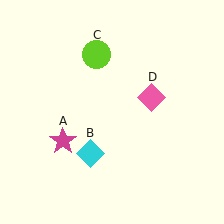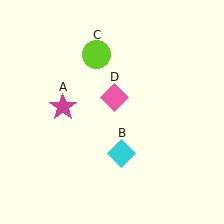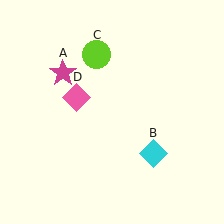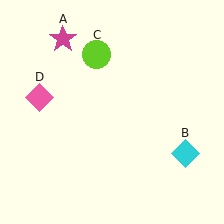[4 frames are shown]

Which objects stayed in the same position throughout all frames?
Lime circle (object C) remained stationary.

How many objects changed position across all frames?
3 objects changed position: magenta star (object A), cyan diamond (object B), pink diamond (object D).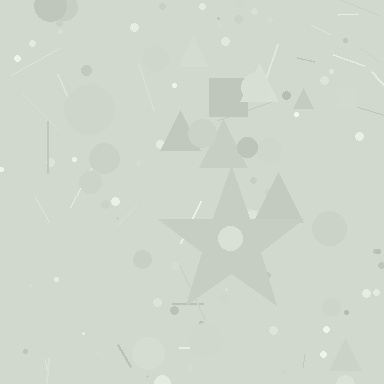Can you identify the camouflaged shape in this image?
The camouflaged shape is a star.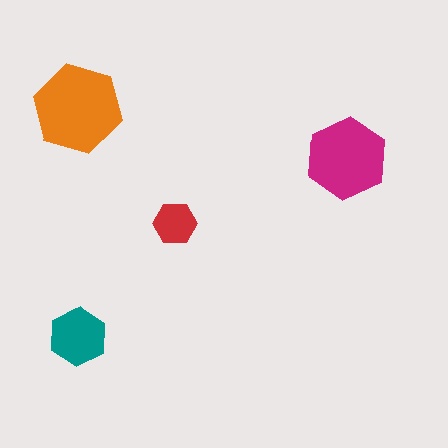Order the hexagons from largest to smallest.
the orange one, the magenta one, the teal one, the red one.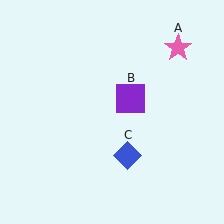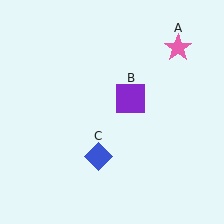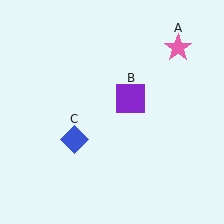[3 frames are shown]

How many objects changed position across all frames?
1 object changed position: blue diamond (object C).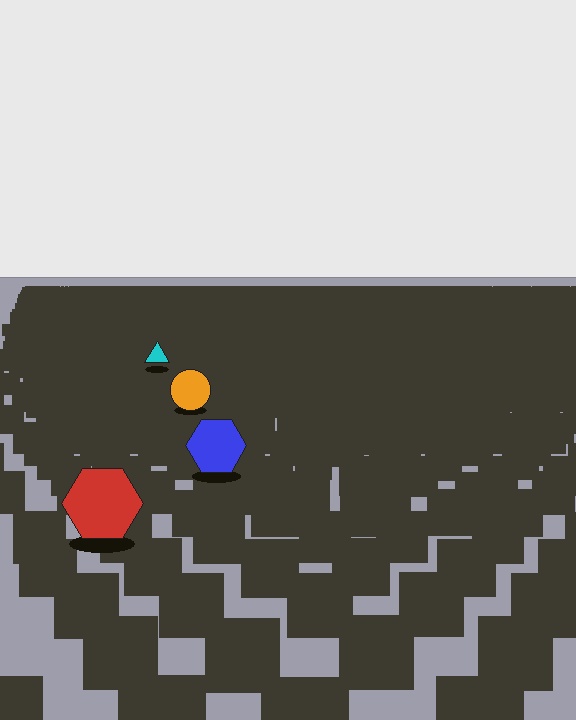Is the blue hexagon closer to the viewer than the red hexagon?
No. The red hexagon is closer — you can tell from the texture gradient: the ground texture is coarser near it.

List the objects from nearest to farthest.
From nearest to farthest: the red hexagon, the blue hexagon, the orange circle, the cyan triangle.